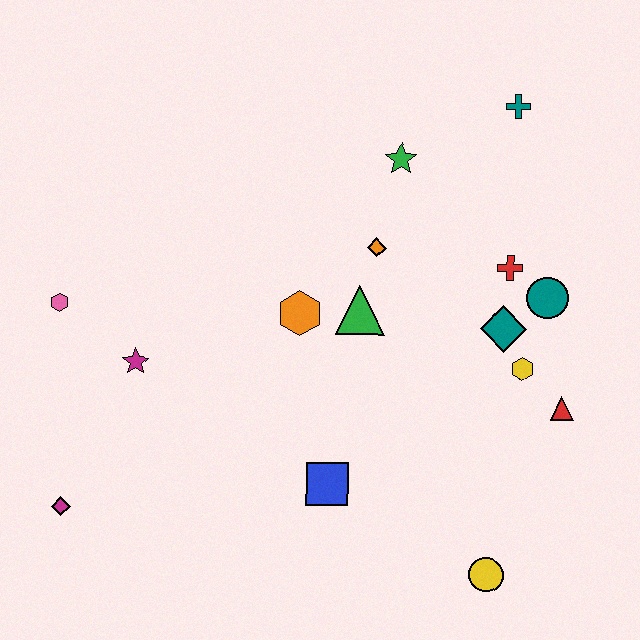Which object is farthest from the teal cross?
The magenta diamond is farthest from the teal cross.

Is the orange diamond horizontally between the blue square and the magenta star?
No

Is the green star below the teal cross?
Yes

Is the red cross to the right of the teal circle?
No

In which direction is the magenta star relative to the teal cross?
The magenta star is to the left of the teal cross.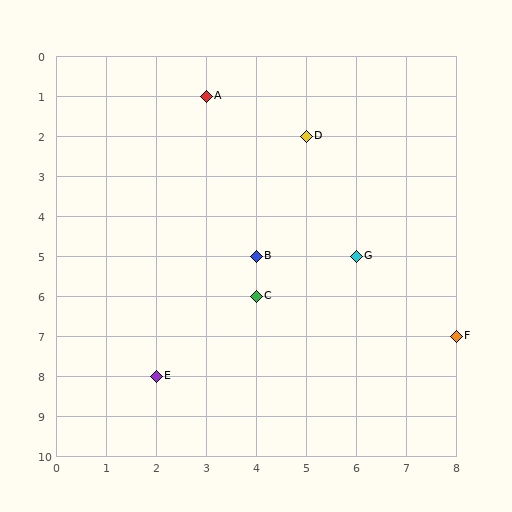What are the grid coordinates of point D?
Point D is at grid coordinates (5, 2).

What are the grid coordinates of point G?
Point G is at grid coordinates (6, 5).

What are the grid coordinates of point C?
Point C is at grid coordinates (4, 6).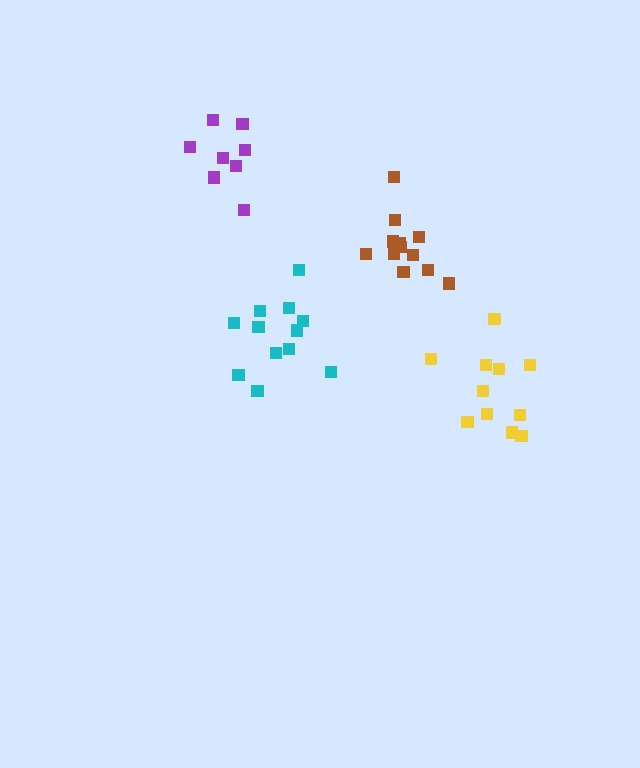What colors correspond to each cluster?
The clusters are colored: cyan, brown, purple, yellow.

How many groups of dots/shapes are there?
There are 4 groups.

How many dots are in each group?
Group 1: 12 dots, Group 2: 12 dots, Group 3: 8 dots, Group 4: 11 dots (43 total).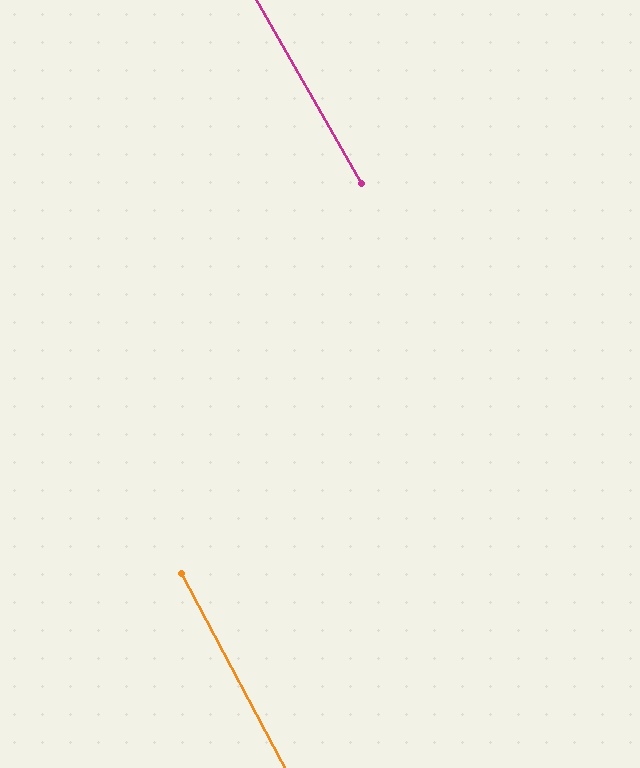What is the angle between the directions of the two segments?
Approximately 2 degrees.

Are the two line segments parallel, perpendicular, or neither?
Parallel — their directions differ by only 1.5°.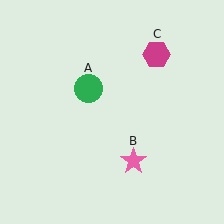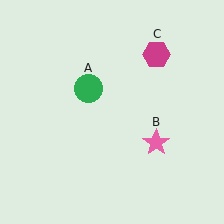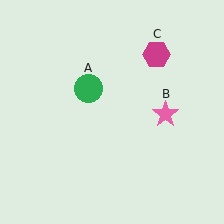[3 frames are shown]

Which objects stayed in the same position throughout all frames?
Green circle (object A) and magenta hexagon (object C) remained stationary.